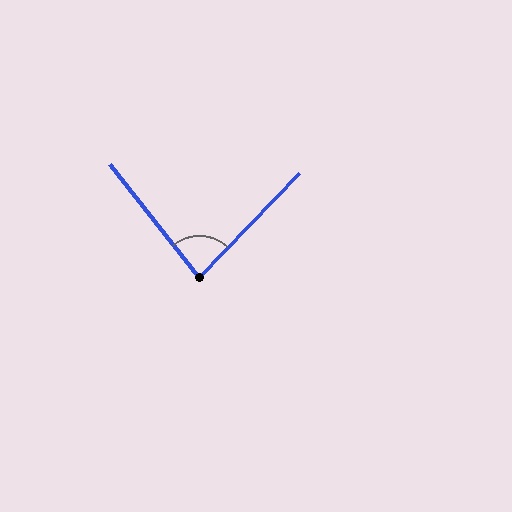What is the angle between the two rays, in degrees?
Approximately 82 degrees.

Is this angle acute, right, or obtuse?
It is acute.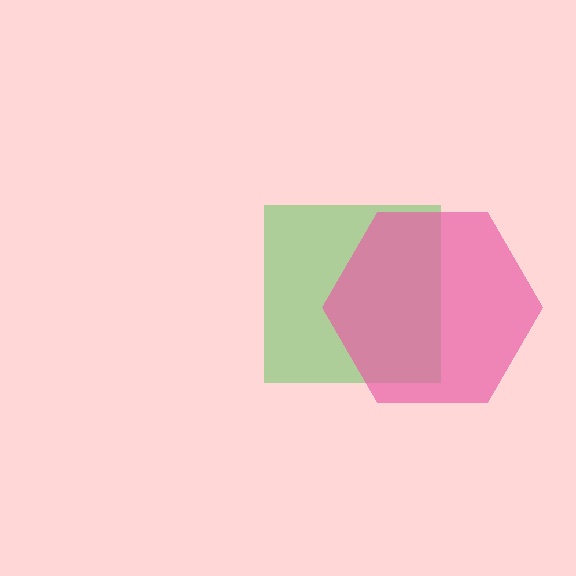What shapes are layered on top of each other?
The layered shapes are: a green square, a pink hexagon.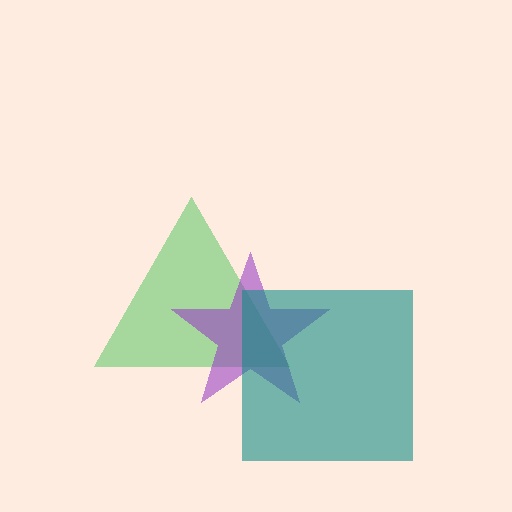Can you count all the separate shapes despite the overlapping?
Yes, there are 3 separate shapes.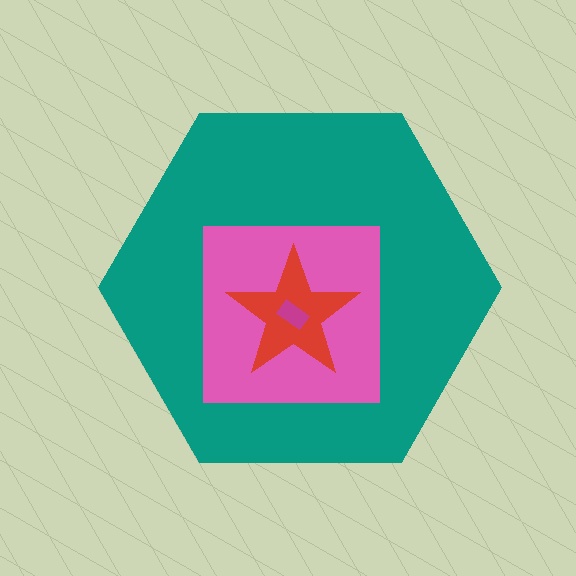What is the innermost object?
The magenta rectangle.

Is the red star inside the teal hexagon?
Yes.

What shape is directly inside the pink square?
The red star.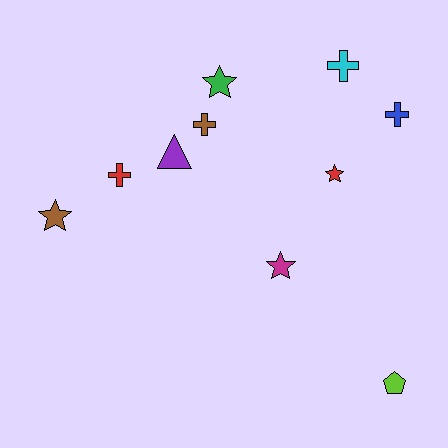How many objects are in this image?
There are 10 objects.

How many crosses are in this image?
There are 4 crosses.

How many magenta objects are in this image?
There is 1 magenta object.